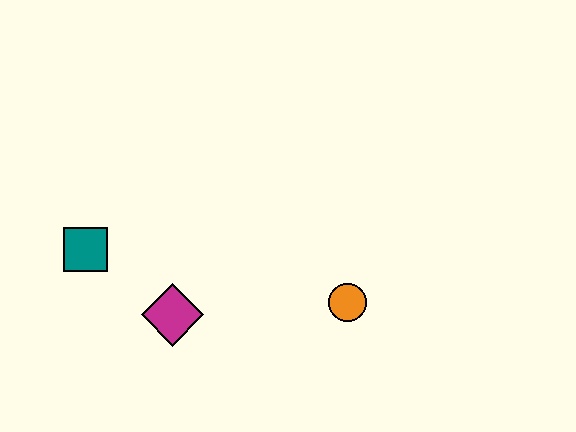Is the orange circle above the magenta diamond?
Yes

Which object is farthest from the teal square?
The orange circle is farthest from the teal square.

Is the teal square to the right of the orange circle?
No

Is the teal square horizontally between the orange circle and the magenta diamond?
No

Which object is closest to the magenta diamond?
The teal square is closest to the magenta diamond.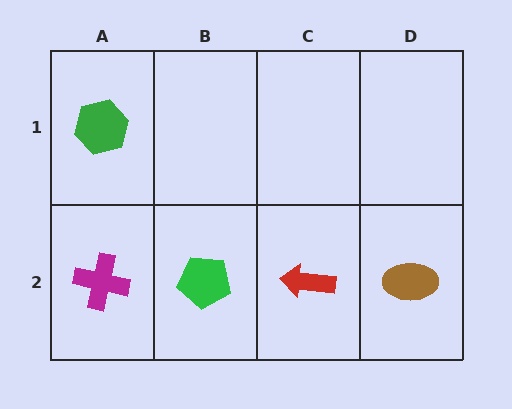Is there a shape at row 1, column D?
No, that cell is empty.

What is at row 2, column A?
A magenta cross.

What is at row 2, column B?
A green pentagon.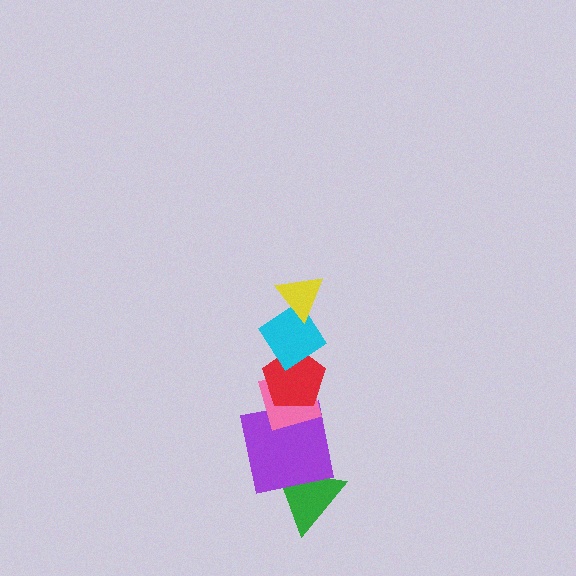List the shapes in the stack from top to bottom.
From top to bottom: the yellow triangle, the cyan diamond, the red pentagon, the pink diamond, the purple square, the green triangle.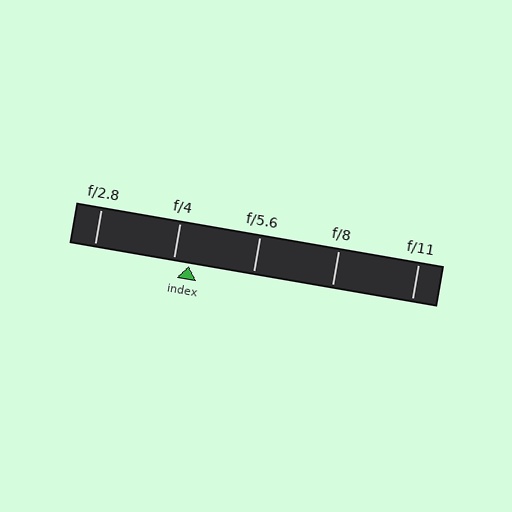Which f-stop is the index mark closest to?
The index mark is closest to f/4.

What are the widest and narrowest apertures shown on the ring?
The widest aperture shown is f/2.8 and the narrowest is f/11.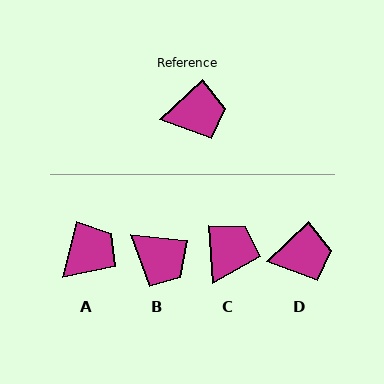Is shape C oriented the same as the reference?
No, it is off by about 50 degrees.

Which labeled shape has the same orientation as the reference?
D.